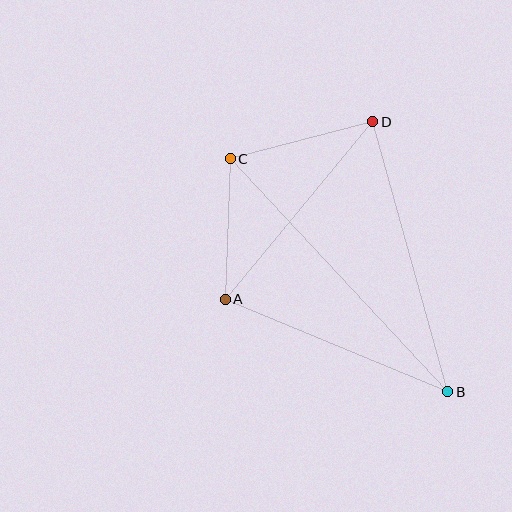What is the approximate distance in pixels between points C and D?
The distance between C and D is approximately 147 pixels.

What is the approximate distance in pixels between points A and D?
The distance between A and D is approximately 231 pixels.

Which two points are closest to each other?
Points A and C are closest to each other.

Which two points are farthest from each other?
Points B and C are farthest from each other.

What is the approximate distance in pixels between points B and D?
The distance between B and D is approximately 280 pixels.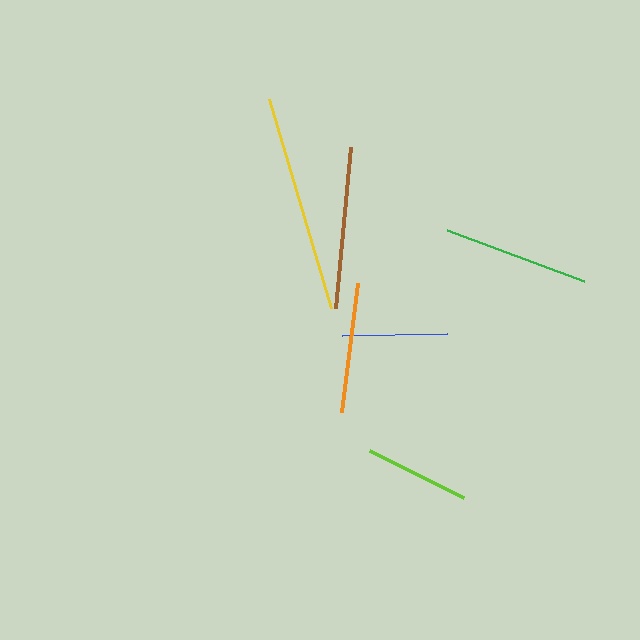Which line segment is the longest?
The yellow line is the longest at approximately 218 pixels.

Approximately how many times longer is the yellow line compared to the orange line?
The yellow line is approximately 1.7 times the length of the orange line.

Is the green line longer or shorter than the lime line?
The green line is longer than the lime line.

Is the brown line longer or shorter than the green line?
The brown line is longer than the green line.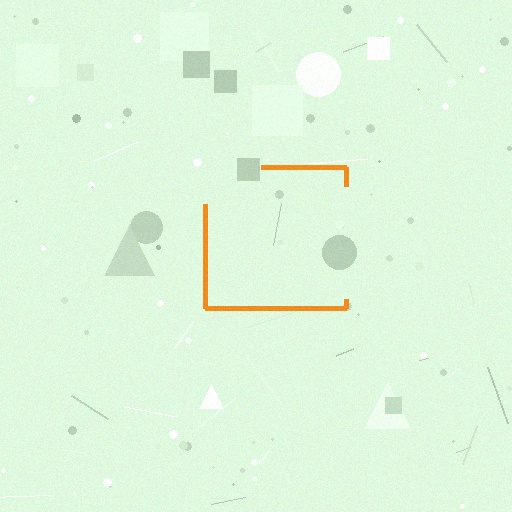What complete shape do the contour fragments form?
The contour fragments form a square.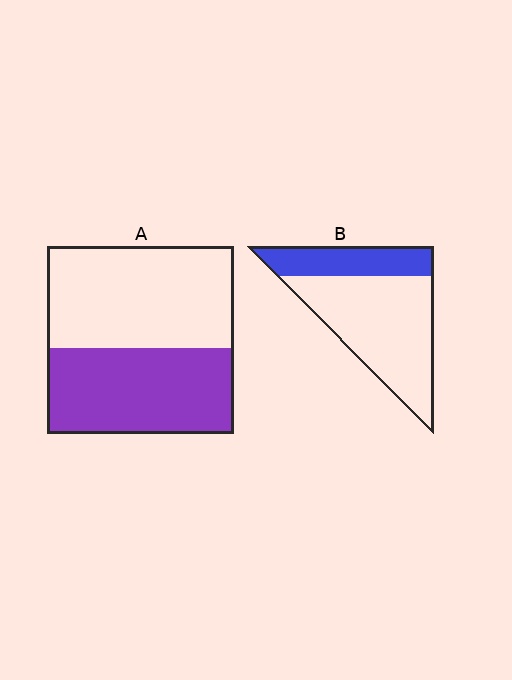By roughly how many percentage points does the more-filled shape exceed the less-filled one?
By roughly 15 percentage points (A over B).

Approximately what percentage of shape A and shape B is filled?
A is approximately 45% and B is approximately 30%.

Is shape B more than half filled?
No.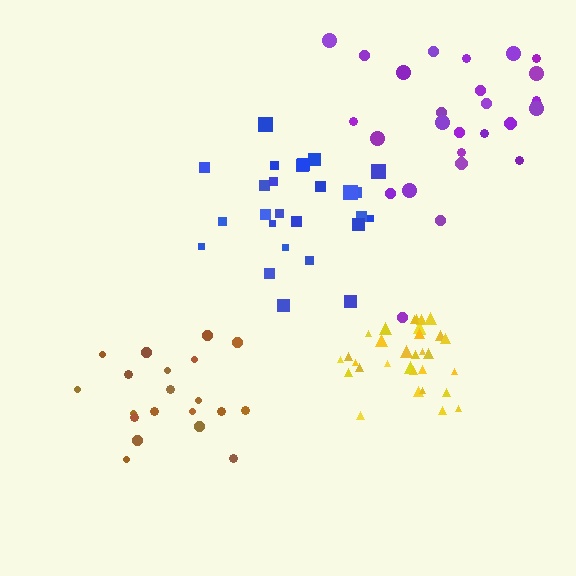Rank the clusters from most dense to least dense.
yellow, blue, brown, purple.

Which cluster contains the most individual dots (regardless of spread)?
Yellow (32).